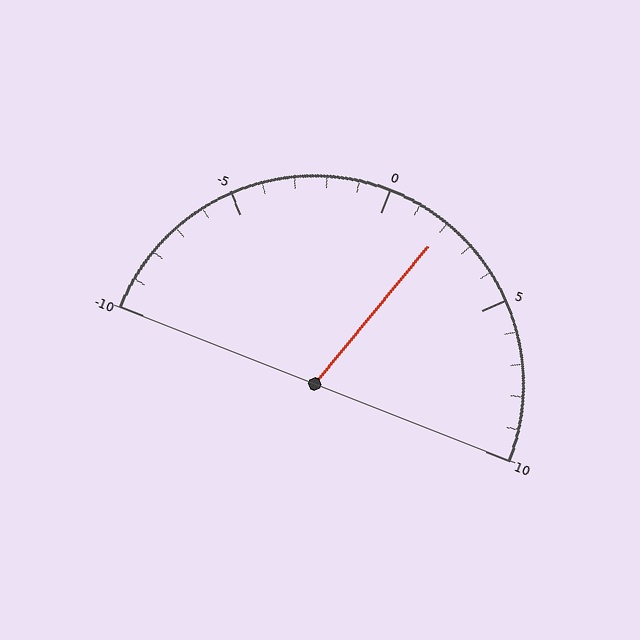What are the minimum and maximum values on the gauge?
The gauge ranges from -10 to 10.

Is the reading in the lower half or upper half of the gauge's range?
The reading is in the upper half of the range (-10 to 10).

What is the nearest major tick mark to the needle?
The nearest major tick mark is 0.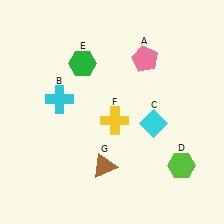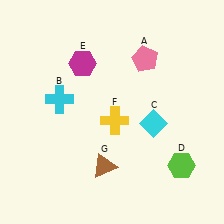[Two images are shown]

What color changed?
The hexagon (E) changed from green in Image 1 to magenta in Image 2.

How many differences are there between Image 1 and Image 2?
There is 1 difference between the two images.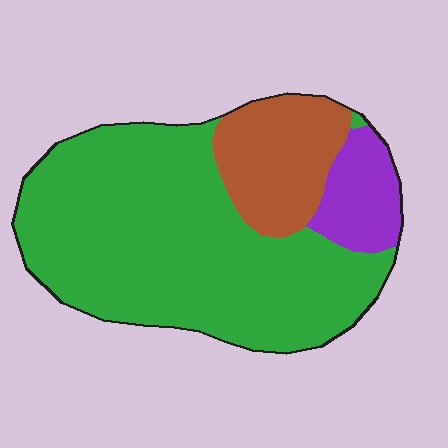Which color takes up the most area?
Green, at roughly 70%.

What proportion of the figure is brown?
Brown takes up about one fifth (1/5) of the figure.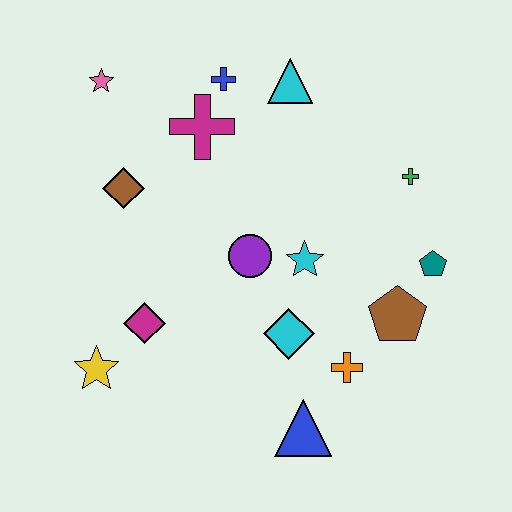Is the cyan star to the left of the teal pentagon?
Yes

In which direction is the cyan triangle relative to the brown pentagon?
The cyan triangle is above the brown pentagon.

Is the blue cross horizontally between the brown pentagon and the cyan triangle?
No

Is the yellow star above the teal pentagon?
No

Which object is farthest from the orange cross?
The pink star is farthest from the orange cross.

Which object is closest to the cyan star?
The purple circle is closest to the cyan star.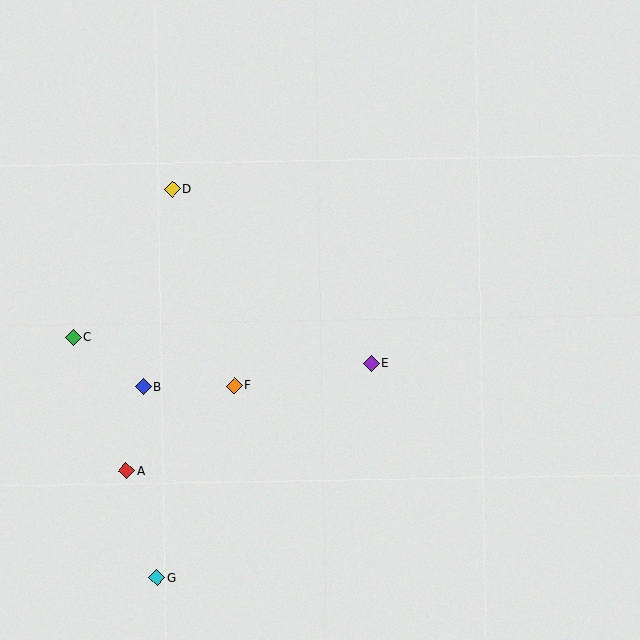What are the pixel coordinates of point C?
Point C is at (74, 338).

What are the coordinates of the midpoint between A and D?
The midpoint between A and D is at (149, 330).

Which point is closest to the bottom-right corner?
Point E is closest to the bottom-right corner.